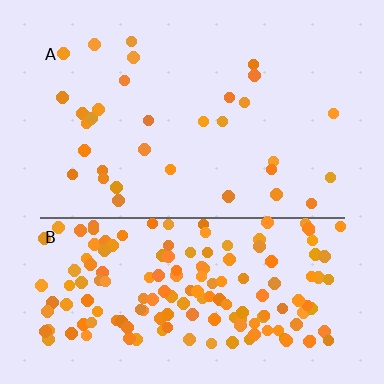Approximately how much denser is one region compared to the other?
Approximately 5.3× — region B over region A.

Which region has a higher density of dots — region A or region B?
B (the bottom).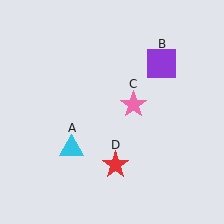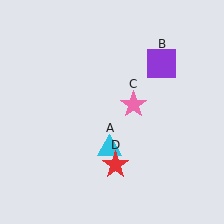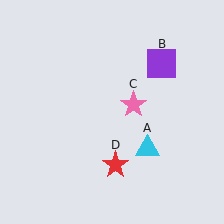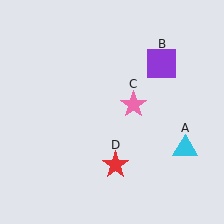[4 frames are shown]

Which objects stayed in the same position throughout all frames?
Purple square (object B) and pink star (object C) and red star (object D) remained stationary.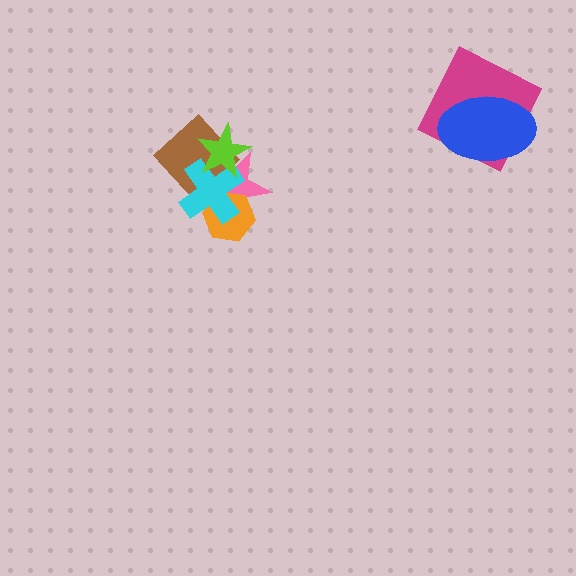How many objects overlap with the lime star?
3 objects overlap with the lime star.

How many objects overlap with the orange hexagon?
2 objects overlap with the orange hexagon.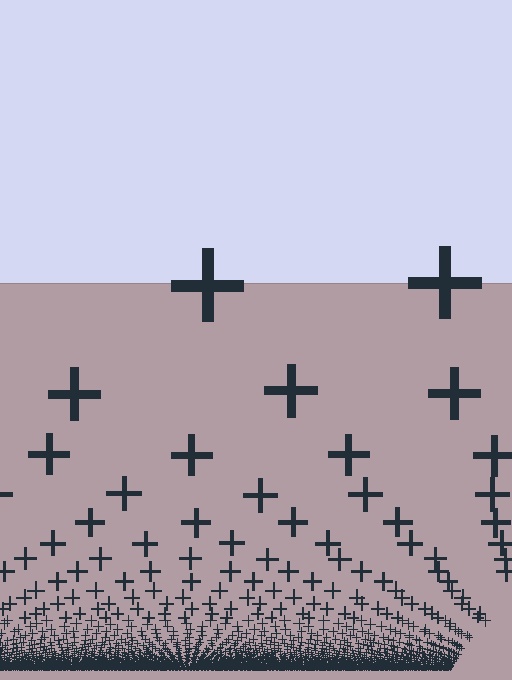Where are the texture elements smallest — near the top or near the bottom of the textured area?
Near the bottom.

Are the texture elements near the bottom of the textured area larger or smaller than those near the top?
Smaller. The gradient is inverted — elements near the bottom are smaller and denser.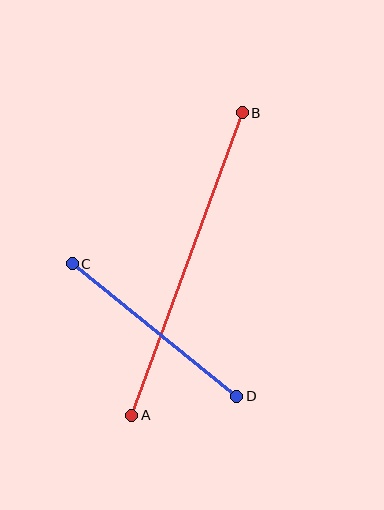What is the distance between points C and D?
The distance is approximately 211 pixels.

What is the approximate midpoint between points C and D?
The midpoint is at approximately (155, 330) pixels.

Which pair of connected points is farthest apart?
Points A and B are farthest apart.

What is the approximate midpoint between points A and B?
The midpoint is at approximately (187, 264) pixels.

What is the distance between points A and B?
The distance is approximately 322 pixels.